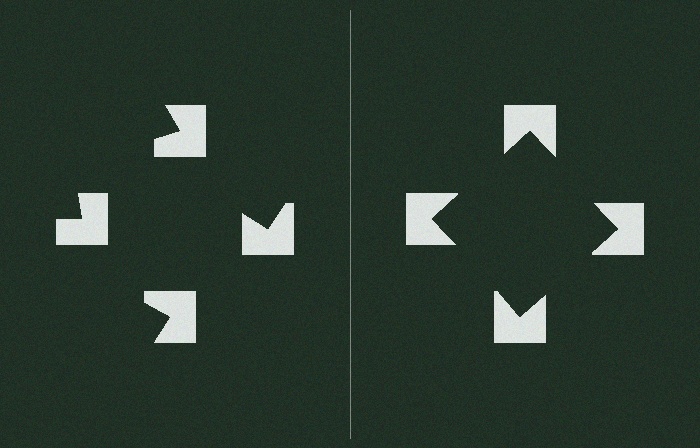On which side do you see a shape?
An illusory square appears on the right side. On the left side the wedge cuts are rotated, so no coherent shape forms.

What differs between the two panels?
The notched squares are positioned identically on both sides; only the wedge orientations differ. On the right they align to a square; on the left they are misaligned.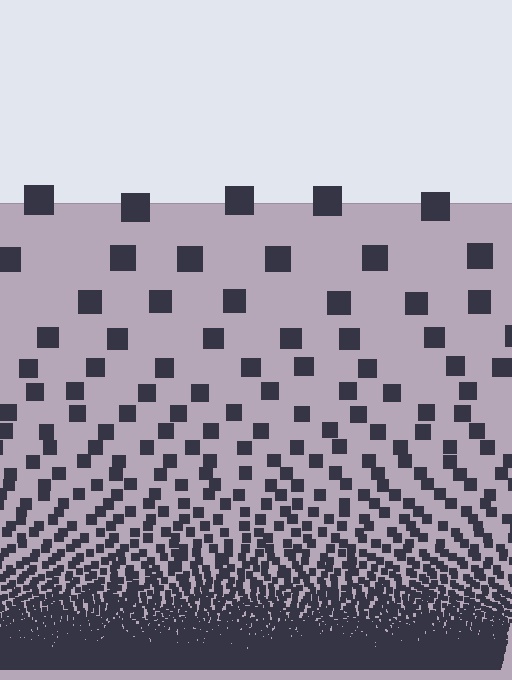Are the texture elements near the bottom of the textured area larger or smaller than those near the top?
Smaller. The gradient is inverted — elements near the bottom are smaller and denser.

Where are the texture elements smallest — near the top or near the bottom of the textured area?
Near the bottom.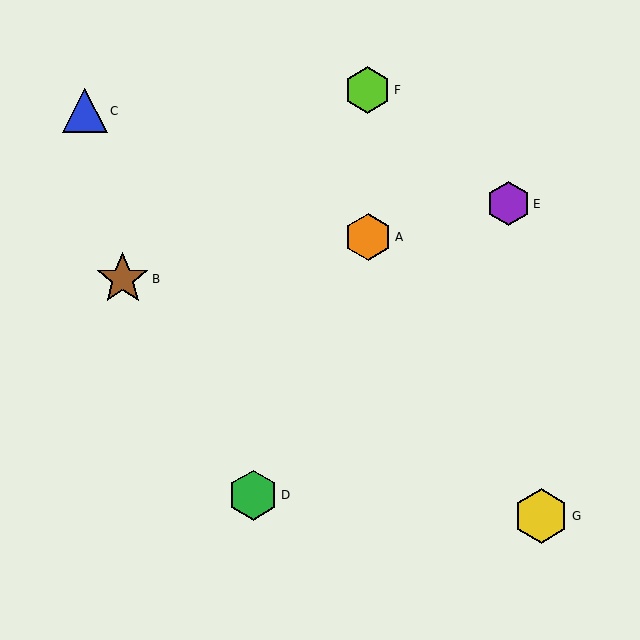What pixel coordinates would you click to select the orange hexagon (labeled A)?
Click at (368, 237) to select the orange hexagon A.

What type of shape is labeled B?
Shape B is a brown star.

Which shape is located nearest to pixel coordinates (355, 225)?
The orange hexagon (labeled A) at (368, 237) is nearest to that location.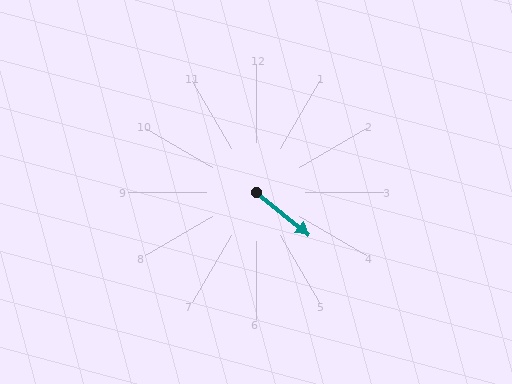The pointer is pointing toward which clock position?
Roughly 4 o'clock.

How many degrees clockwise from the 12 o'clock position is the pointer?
Approximately 129 degrees.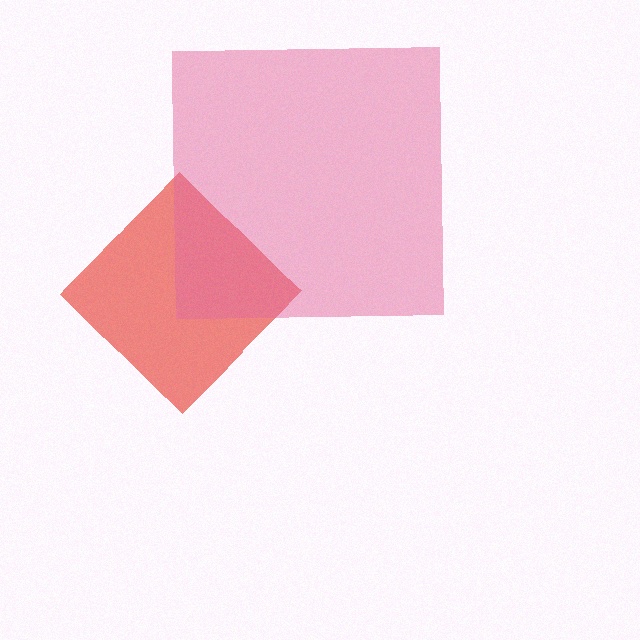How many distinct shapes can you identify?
There are 2 distinct shapes: a red diamond, a pink square.